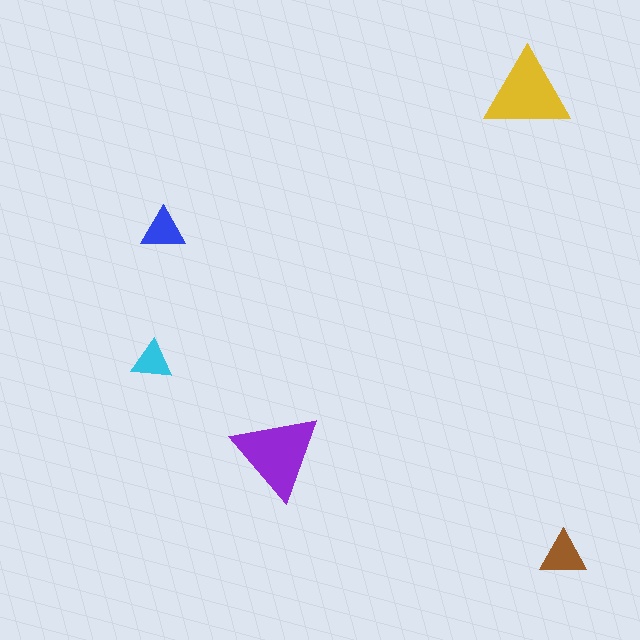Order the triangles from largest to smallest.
the purple one, the yellow one, the brown one, the blue one, the cyan one.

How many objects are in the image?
There are 5 objects in the image.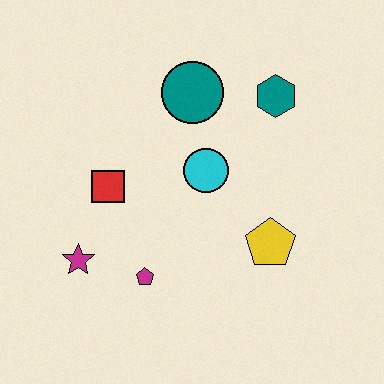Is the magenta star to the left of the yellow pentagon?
Yes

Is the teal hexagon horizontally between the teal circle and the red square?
No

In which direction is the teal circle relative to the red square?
The teal circle is above the red square.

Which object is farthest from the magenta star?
The teal hexagon is farthest from the magenta star.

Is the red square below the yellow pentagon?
No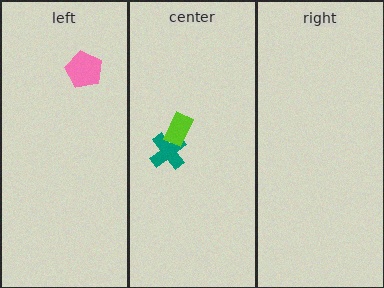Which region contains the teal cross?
The center region.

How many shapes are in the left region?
1.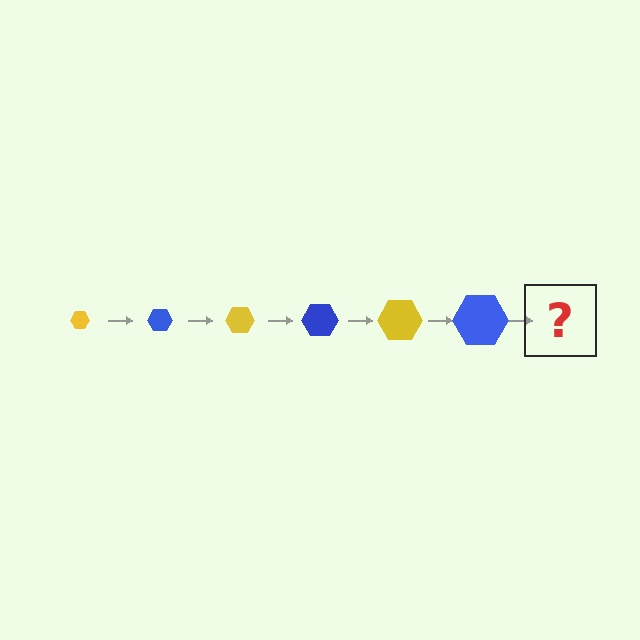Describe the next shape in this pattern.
It should be a yellow hexagon, larger than the previous one.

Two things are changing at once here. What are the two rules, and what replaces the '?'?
The two rules are that the hexagon grows larger each step and the color cycles through yellow and blue. The '?' should be a yellow hexagon, larger than the previous one.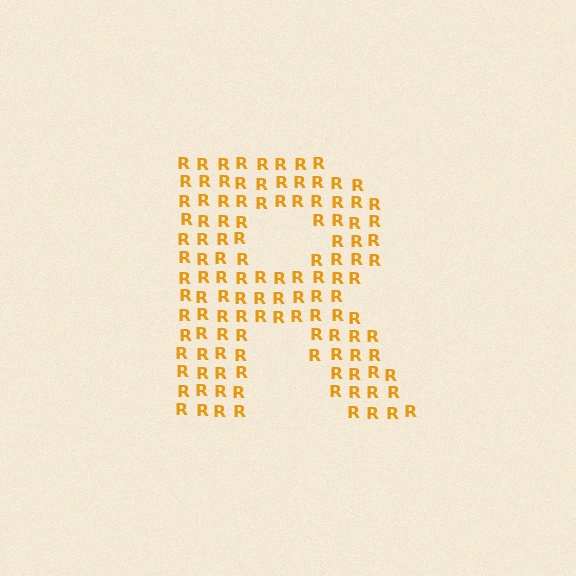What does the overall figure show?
The overall figure shows the letter R.